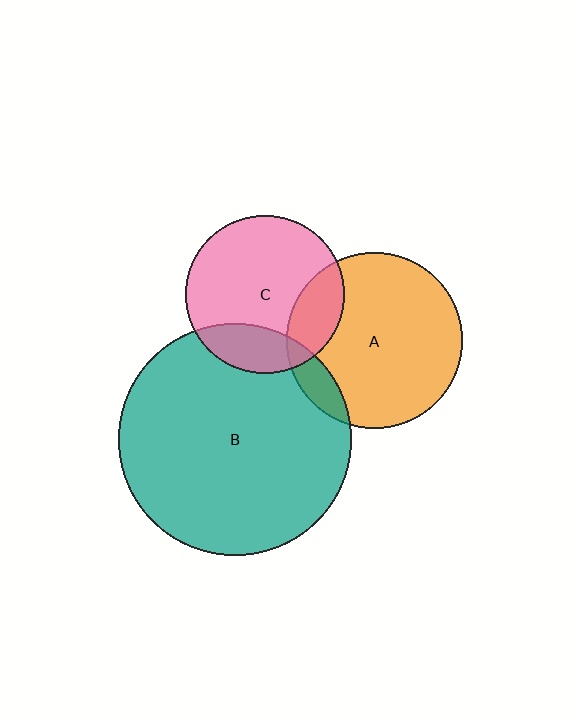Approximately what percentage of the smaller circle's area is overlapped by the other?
Approximately 10%.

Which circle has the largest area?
Circle B (teal).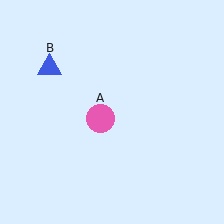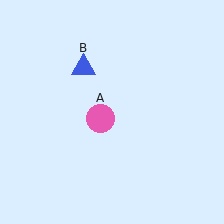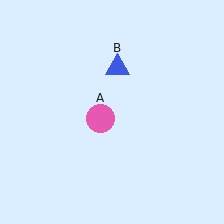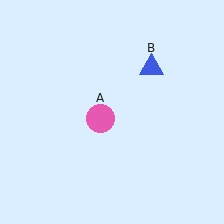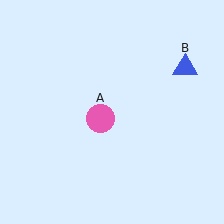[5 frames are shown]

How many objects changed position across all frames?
1 object changed position: blue triangle (object B).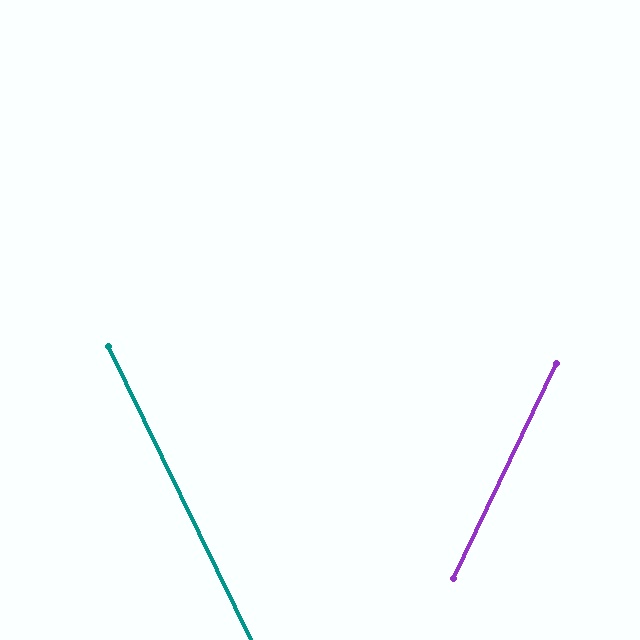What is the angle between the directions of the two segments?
Approximately 52 degrees.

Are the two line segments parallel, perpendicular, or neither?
Neither parallel nor perpendicular — they differ by about 52°.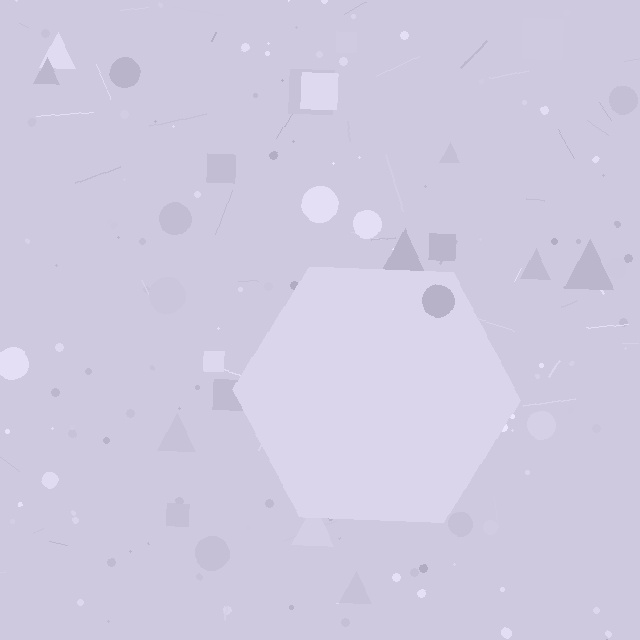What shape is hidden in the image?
A hexagon is hidden in the image.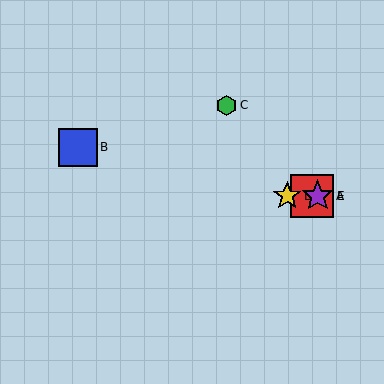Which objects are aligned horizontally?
Objects A, D, E are aligned horizontally.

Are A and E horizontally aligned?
Yes, both are at y≈196.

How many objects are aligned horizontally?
3 objects (A, D, E) are aligned horizontally.